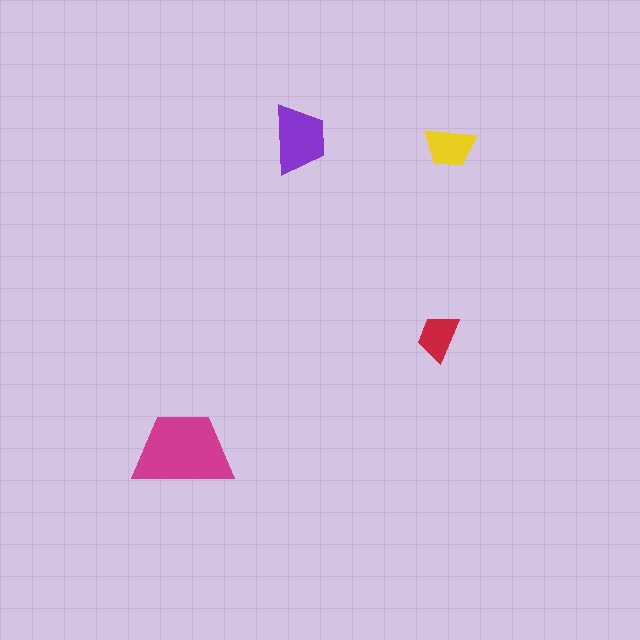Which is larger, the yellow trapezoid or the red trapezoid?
The yellow one.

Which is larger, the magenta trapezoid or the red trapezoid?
The magenta one.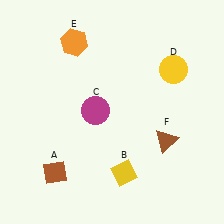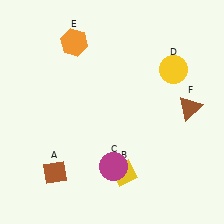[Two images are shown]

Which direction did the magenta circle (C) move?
The magenta circle (C) moved down.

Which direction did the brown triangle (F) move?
The brown triangle (F) moved up.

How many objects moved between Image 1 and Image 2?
2 objects moved between the two images.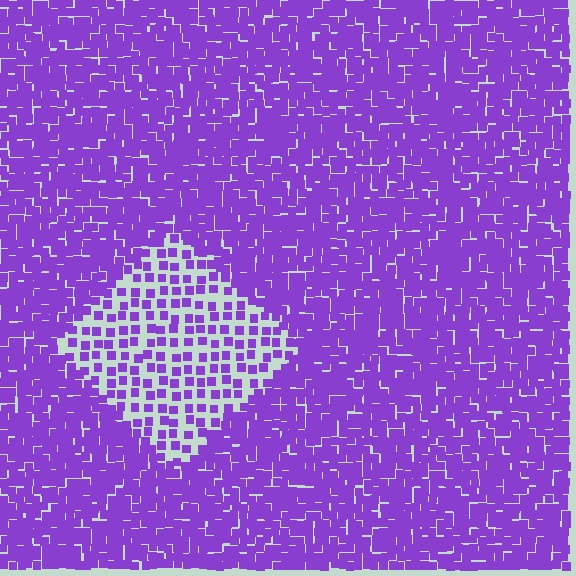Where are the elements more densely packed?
The elements are more densely packed outside the diamond boundary.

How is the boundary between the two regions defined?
The boundary is defined by a change in element density (approximately 2.5x ratio). All elements are the same color, size, and shape.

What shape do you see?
I see a diamond.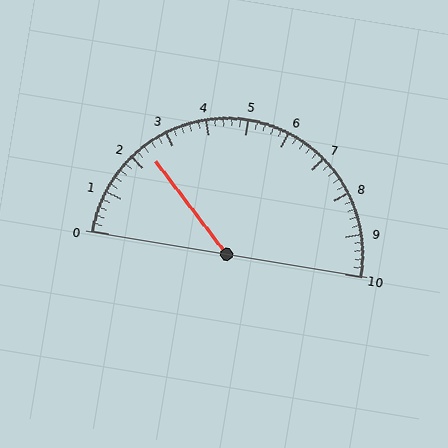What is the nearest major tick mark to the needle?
The nearest major tick mark is 2.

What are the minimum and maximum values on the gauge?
The gauge ranges from 0 to 10.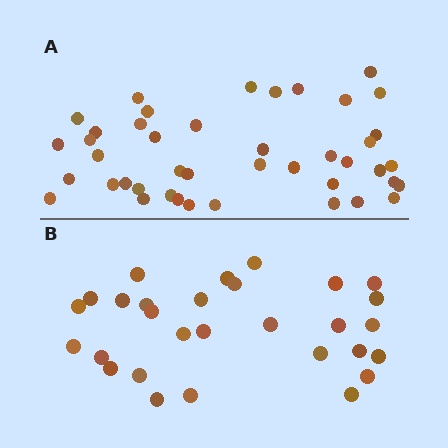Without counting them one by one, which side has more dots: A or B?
Region A (the top region) has more dots.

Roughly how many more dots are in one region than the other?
Region A has approximately 15 more dots than region B.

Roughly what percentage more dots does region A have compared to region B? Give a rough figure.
About 50% more.